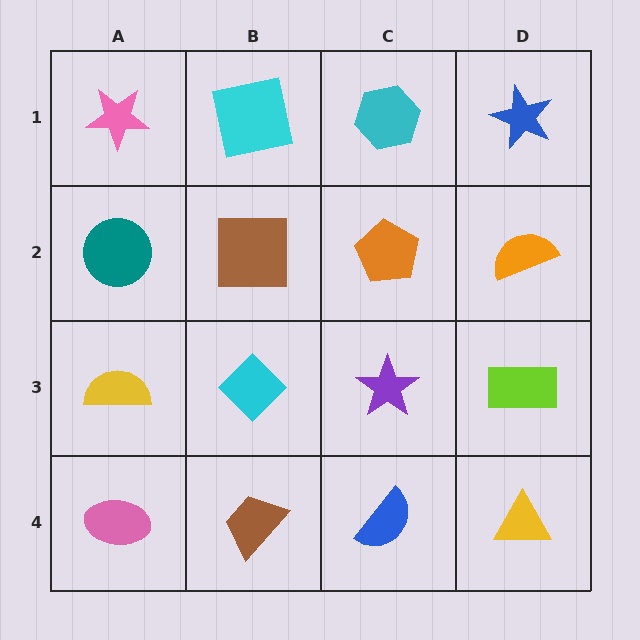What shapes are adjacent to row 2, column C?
A cyan hexagon (row 1, column C), a purple star (row 3, column C), a brown square (row 2, column B), an orange semicircle (row 2, column D).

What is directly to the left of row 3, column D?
A purple star.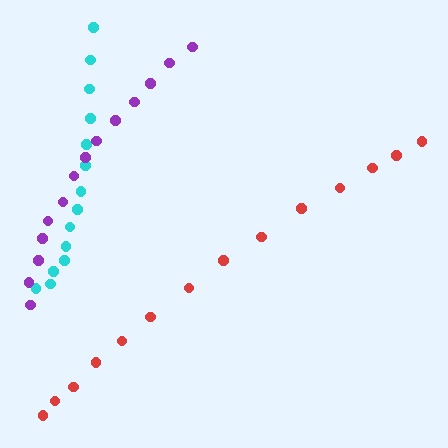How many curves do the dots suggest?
There are 3 distinct paths.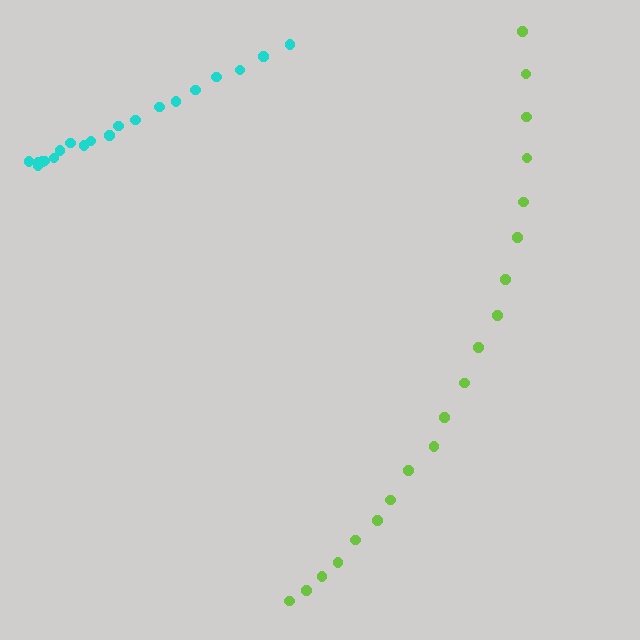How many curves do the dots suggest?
There are 2 distinct paths.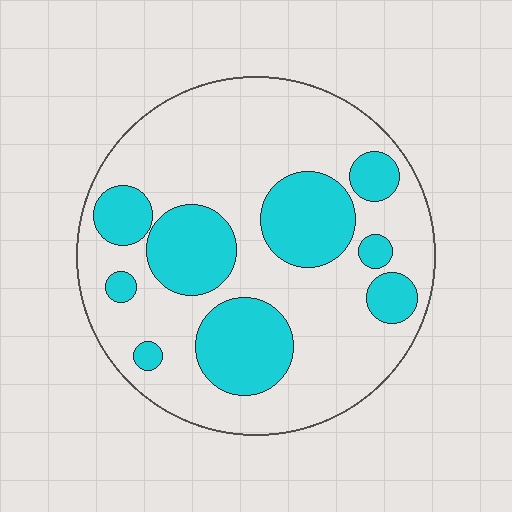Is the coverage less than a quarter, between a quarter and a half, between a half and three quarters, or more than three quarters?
Between a quarter and a half.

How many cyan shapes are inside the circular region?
9.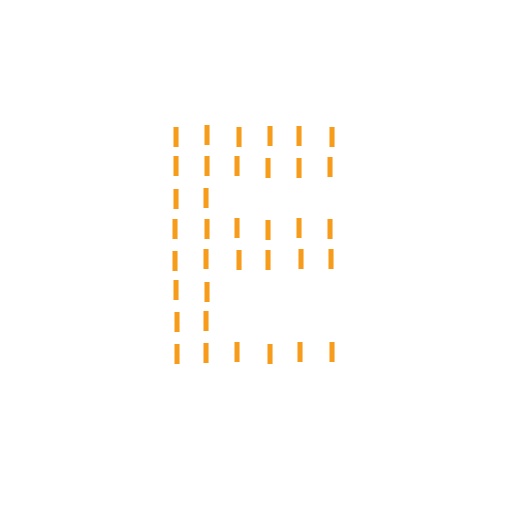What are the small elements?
The small elements are letter I's.